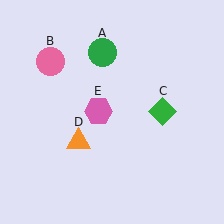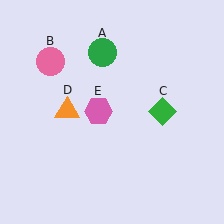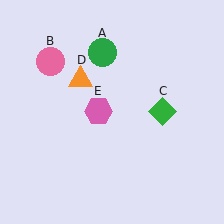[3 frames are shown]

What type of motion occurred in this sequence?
The orange triangle (object D) rotated clockwise around the center of the scene.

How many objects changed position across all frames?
1 object changed position: orange triangle (object D).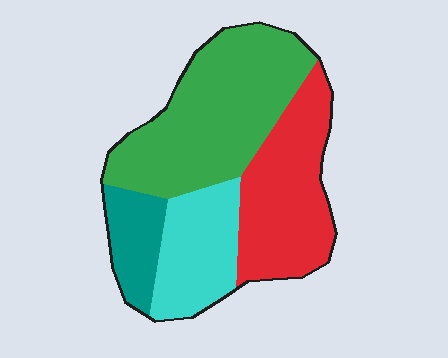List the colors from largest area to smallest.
From largest to smallest: green, red, cyan, teal.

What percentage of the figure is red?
Red takes up between a quarter and a half of the figure.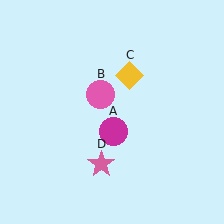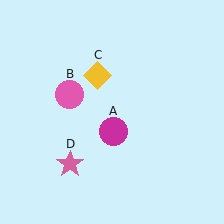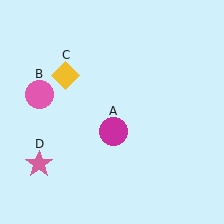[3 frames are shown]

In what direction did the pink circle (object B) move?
The pink circle (object B) moved left.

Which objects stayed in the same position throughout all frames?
Magenta circle (object A) remained stationary.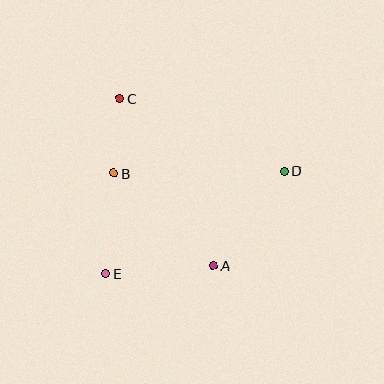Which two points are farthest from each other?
Points D and E are farthest from each other.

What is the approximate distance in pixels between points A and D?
The distance between A and D is approximately 118 pixels.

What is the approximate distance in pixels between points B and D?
The distance between B and D is approximately 170 pixels.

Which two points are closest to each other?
Points B and C are closest to each other.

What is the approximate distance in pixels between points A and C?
The distance between A and C is approximately 192 pixels.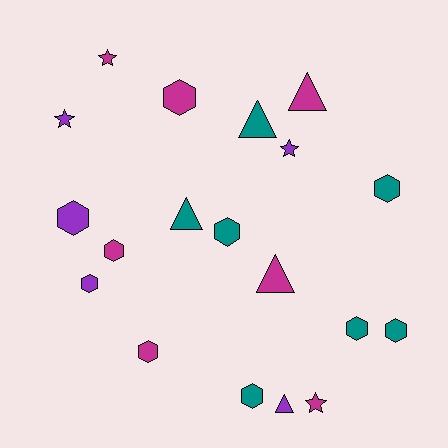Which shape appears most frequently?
Hexagon, with 10 objects.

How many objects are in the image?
There are 19 objects.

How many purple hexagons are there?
There are 2 purple hexagons.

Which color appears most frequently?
Teal, with 7 objects.